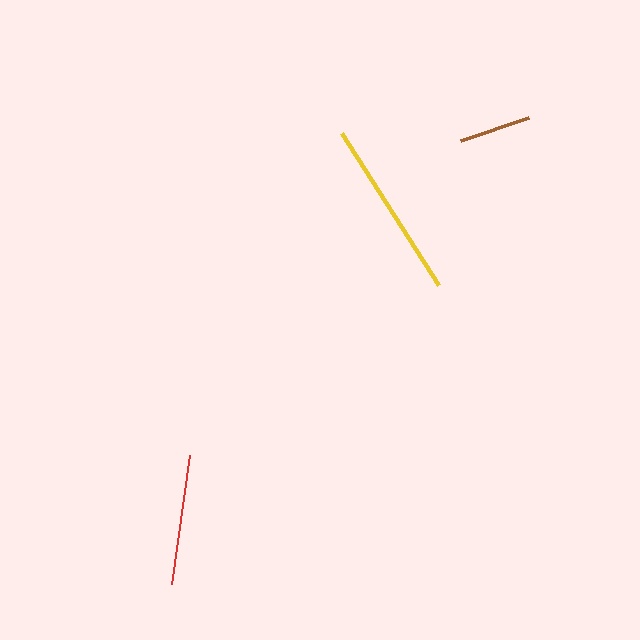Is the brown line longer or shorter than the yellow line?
The yellow line is longer than the brown line.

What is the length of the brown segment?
The brown segment is approximately 72 pixels long.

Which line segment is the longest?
The yellow line is the longest at approximately 181 pixels.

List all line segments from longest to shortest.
From longest to shortest: yellow, red, brown.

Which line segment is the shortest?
The brown line is the shortest at approximately 72 pixels.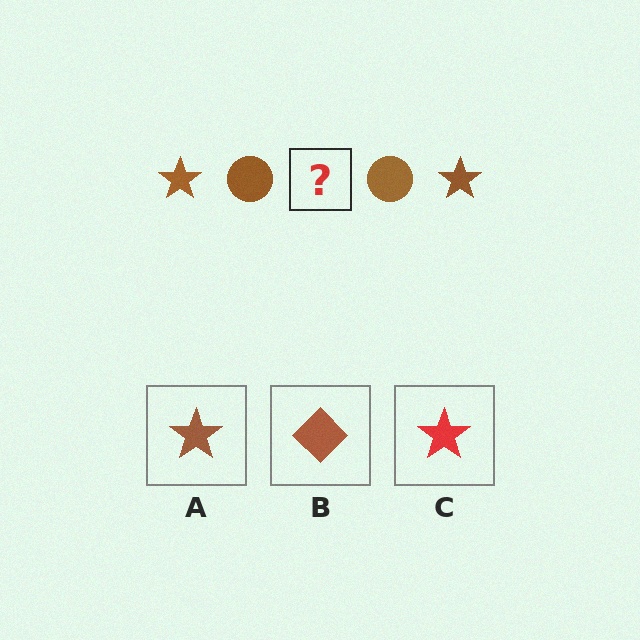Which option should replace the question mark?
Option A.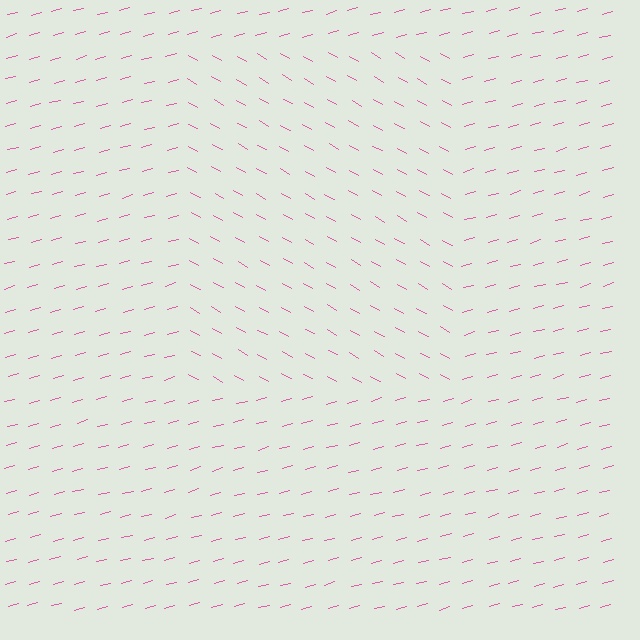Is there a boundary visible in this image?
Yes, there is a texture boundary formed by a change in line orientation.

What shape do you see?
I see a rectangle.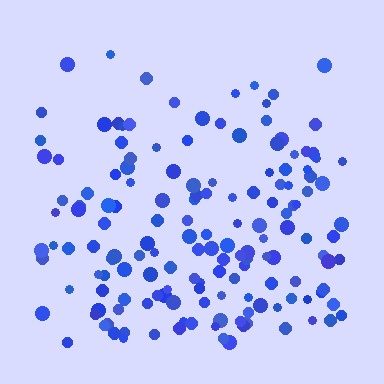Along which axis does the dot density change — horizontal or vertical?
Vertical.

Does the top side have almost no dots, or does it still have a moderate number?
Still a moderate number, just noticeably fewer than the bottom.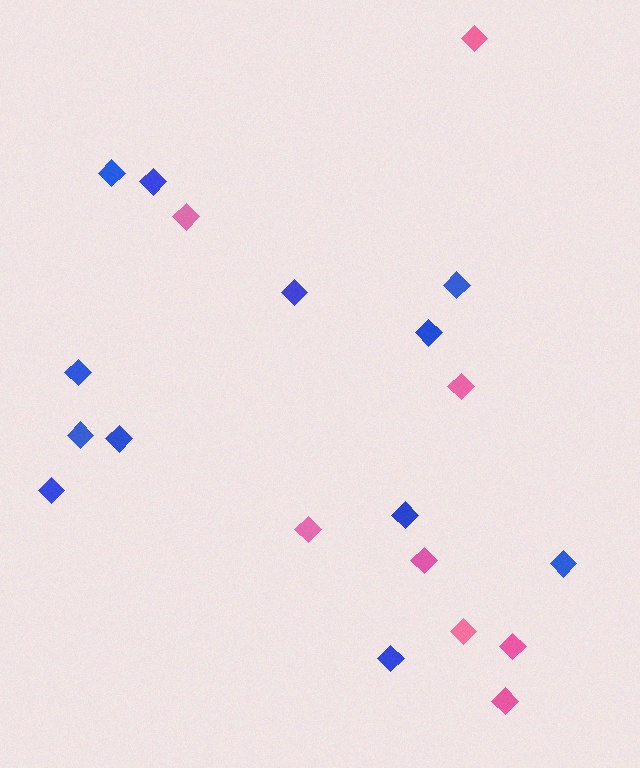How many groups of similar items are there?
There are 2 groups: one group of blue diamonds (12) and one group of pink diamonds (8).